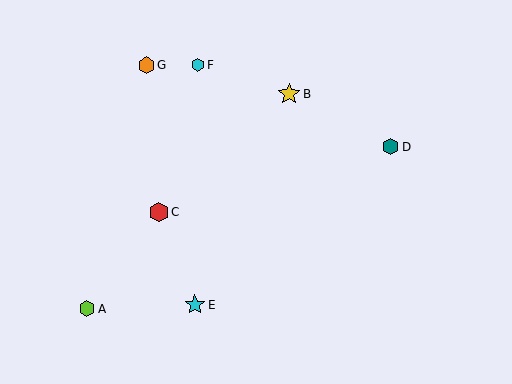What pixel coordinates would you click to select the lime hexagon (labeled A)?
Click at (87, 309) to select the lime hexagon A.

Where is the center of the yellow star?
The center of the yellow star is at (289, 94).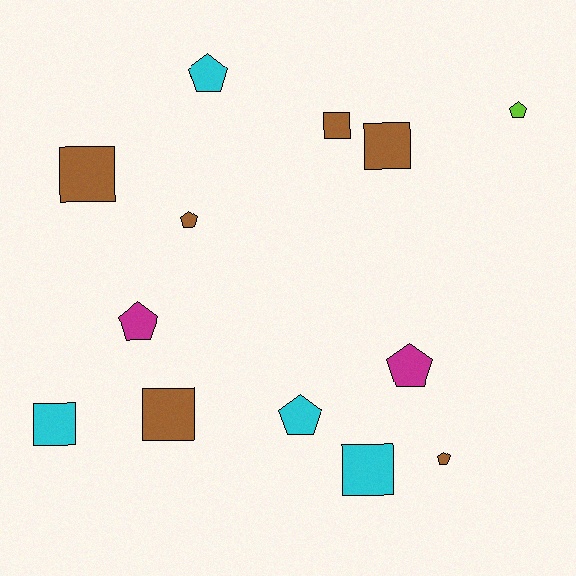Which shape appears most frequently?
Pentagon, with 7 objects.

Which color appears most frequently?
Brown, with 6 objects.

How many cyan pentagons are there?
There are 2 cyan pentagons.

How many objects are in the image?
There are 13 objects.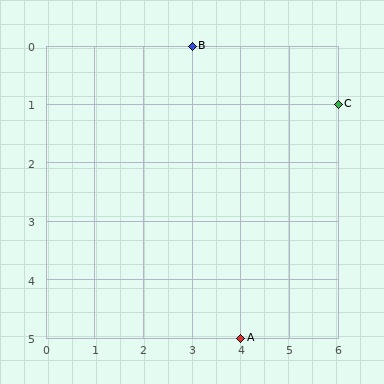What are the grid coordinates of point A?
Point A is at grid coordinates (4, 5).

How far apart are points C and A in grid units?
Points C and A are 2 columns and 4 rows apart (about 4.5 grid units diagonally).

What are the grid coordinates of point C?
Point C is at grid coordinates (6, 1).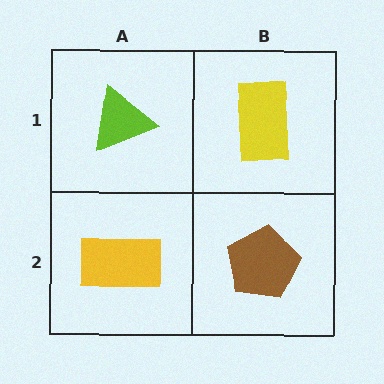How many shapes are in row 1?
2 shapes.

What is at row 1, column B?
A yellow rectangle.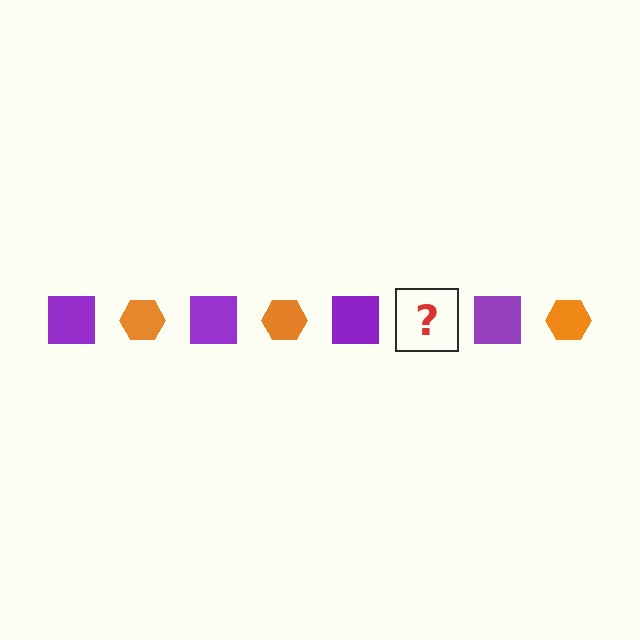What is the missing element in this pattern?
The missing element is an orange hexagon.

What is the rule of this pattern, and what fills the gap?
The rule is that the pattern alternates between purple square and orange hexagon. The gap should be filled with an orange hexagon.